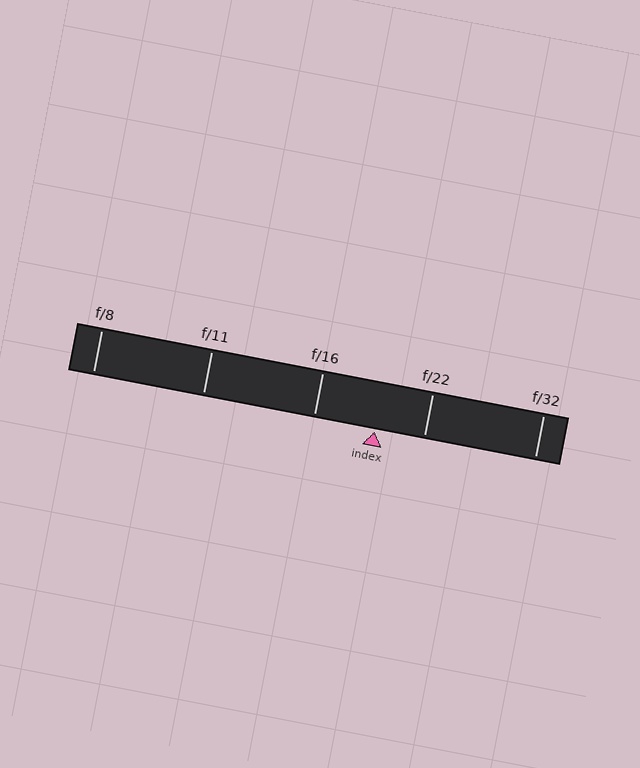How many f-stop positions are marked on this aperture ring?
There are 5 f-stop positions marked.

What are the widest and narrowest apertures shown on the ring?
The widest aperture shown is f/8 and the narrowest is f/32.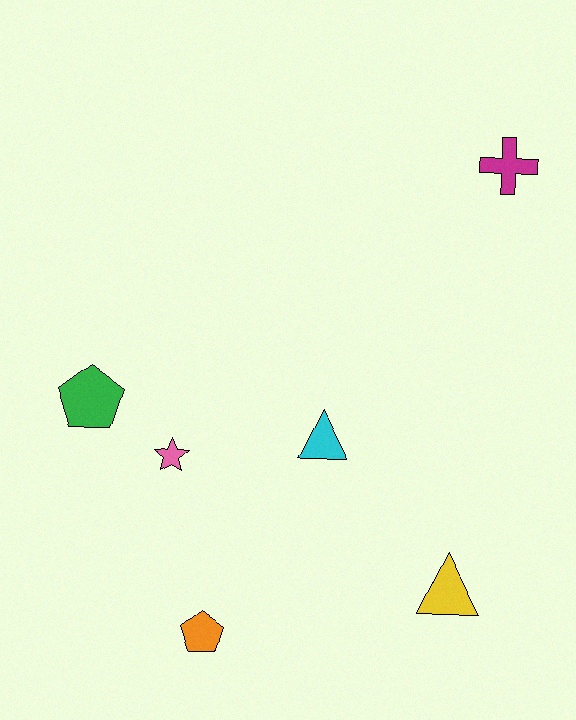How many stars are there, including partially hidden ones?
There is 1 star.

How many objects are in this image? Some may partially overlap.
There are 6 objects.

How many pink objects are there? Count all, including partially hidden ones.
There is 1 pink object.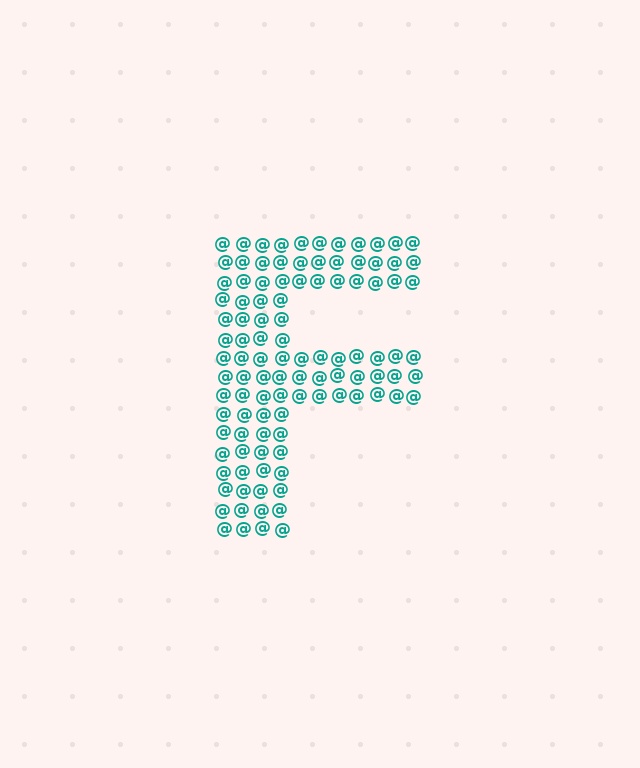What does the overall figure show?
The overall figure shows the letter F.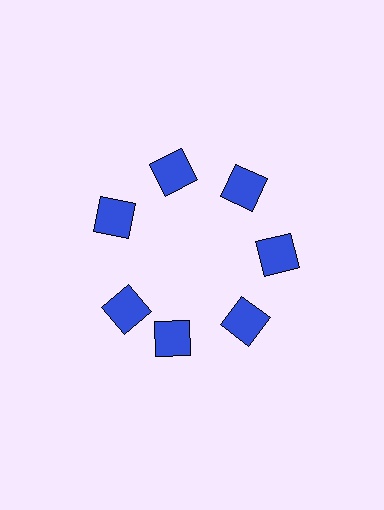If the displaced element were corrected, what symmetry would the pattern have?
It would have 7-fold rotational symmetry — the pattern would map onto itself every 51 degrees.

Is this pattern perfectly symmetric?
No. The 7 blue squares are arranged in a ring, but one element near the 8 o'clock position is rotated out of alignment along the ring, breaking the 7-fold rotational symmetry.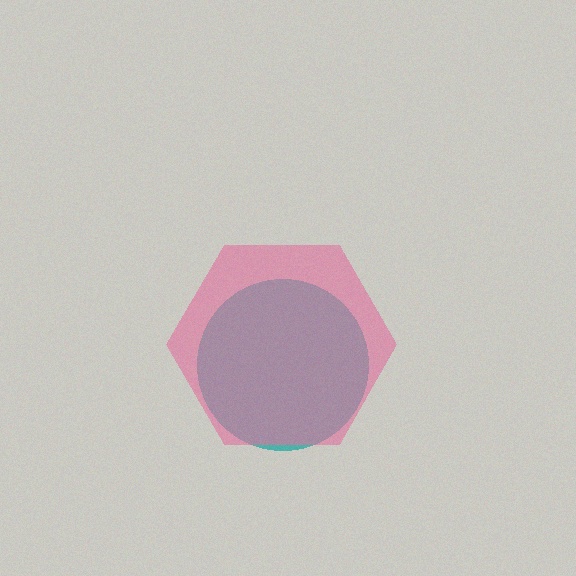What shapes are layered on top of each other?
The layered shapes are: a teal circle, a pink hexagon.